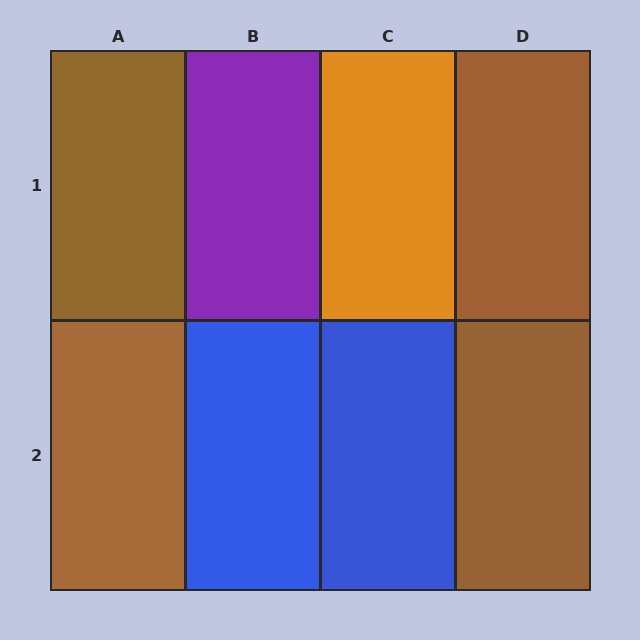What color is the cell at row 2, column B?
Blue.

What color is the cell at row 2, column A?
Brown.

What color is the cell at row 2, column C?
Blue.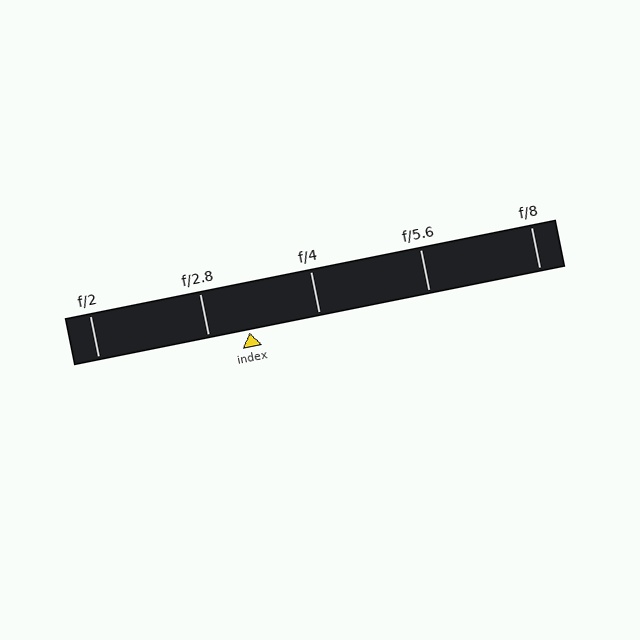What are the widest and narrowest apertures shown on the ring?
The widest aperture shown is f/2 and the narrowest is f/8.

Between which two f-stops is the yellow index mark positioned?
The index mark is between f/2.8 and f/4.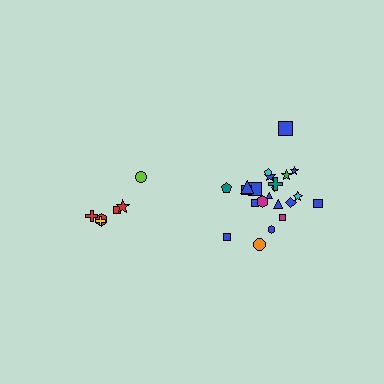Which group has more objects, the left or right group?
The right group.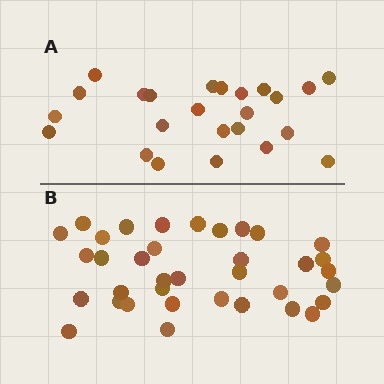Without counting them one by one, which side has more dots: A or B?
Region B (the bottom region) has more dots.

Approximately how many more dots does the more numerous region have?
Region B has roughly 12 or so more dots than region A.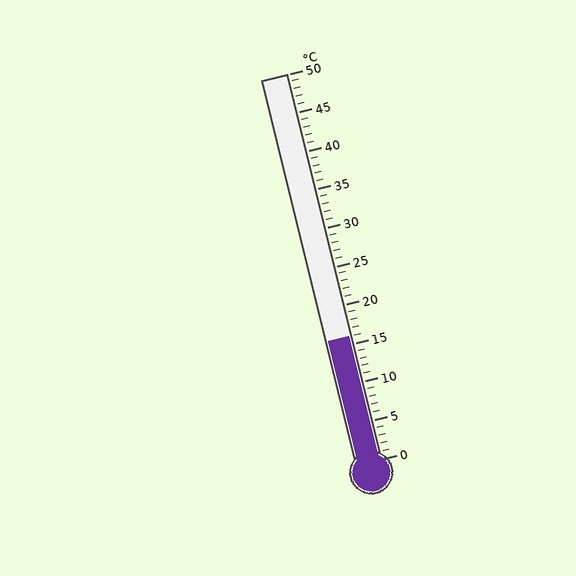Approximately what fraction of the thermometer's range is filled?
The thermometer is filled to approximately 30% of its range.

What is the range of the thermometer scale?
The thermometer scale ranges from 0°C to 50°C.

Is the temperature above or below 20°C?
The temperature is below 20°C.